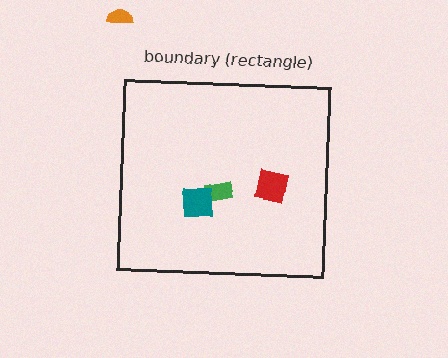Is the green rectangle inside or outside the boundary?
Inside.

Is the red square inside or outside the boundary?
Inside.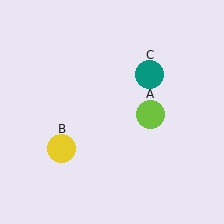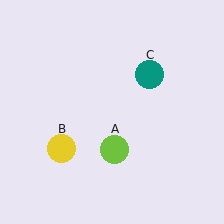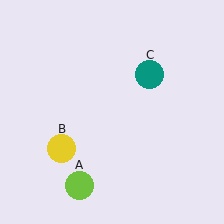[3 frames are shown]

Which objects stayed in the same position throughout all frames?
Yellow circle (object B) and teal circle (object C) remained stationary.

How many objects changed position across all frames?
1 object changed position: lime circle (object A).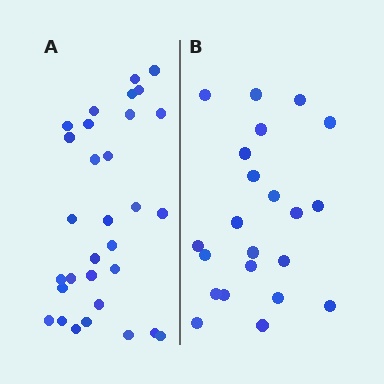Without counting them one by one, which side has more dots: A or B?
Region A (the left region) has more dots.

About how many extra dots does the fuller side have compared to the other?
Region A has roughly 8 or so more dots than region B.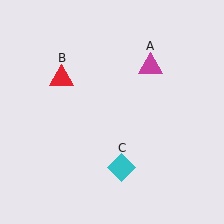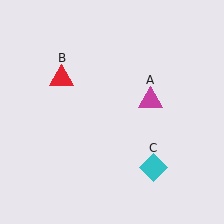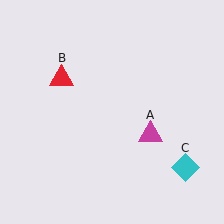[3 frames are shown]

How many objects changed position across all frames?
2 objects changed position: magenta triangle (object A), cyan diamond (object C).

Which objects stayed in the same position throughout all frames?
Red triangle (object B) remained stationary.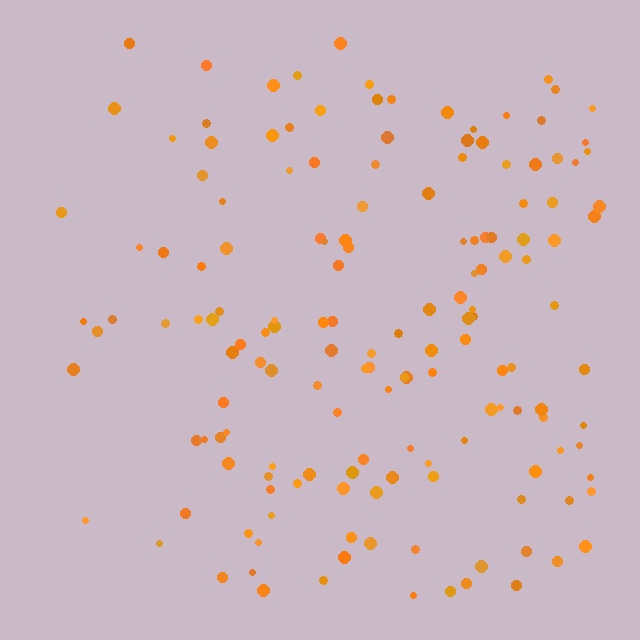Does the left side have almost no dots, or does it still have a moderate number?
Still a moderate number, just noticeably fewer than the right.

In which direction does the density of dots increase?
From left to right, with the right side densest.